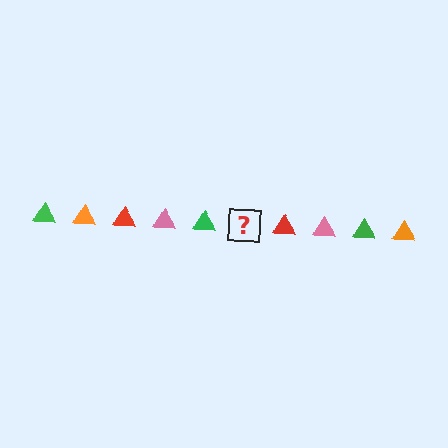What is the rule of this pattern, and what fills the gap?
The rule is that the pattern cycles through green, orange, red, pink triangles. The gap should be filled with an orange triangle.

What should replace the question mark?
The question mark should be replaced with an orange triangle.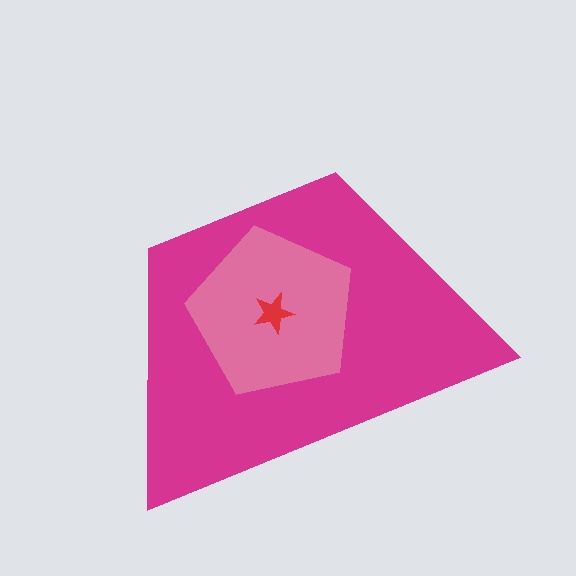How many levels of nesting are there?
3.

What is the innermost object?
The red star.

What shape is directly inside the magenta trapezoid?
The pink pentagon.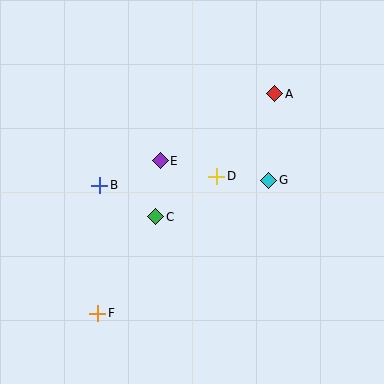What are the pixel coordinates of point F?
Point F is at (98, 313).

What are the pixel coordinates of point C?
Point C is at (156, 217).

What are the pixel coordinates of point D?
Point D is at (217, 176).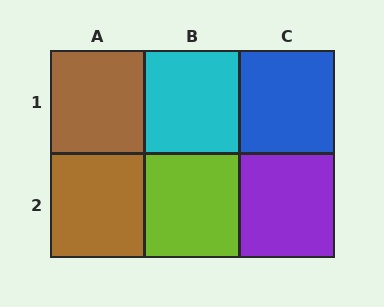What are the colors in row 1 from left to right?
Brown, cyan, blue.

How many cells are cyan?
1 cell is cyan.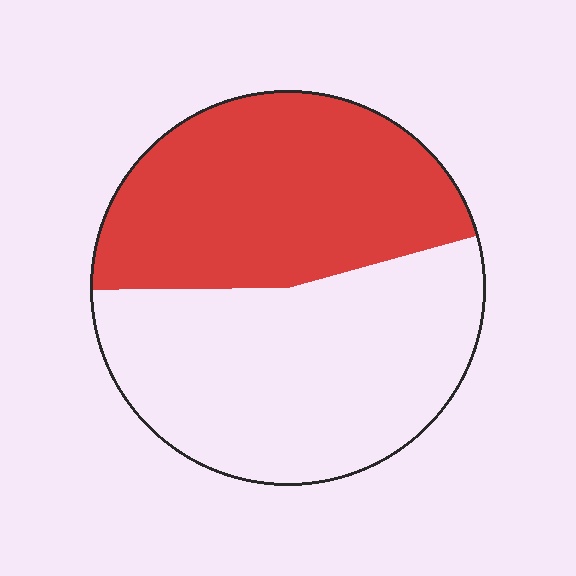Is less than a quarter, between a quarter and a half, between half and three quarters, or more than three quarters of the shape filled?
Between a quarter and a half.